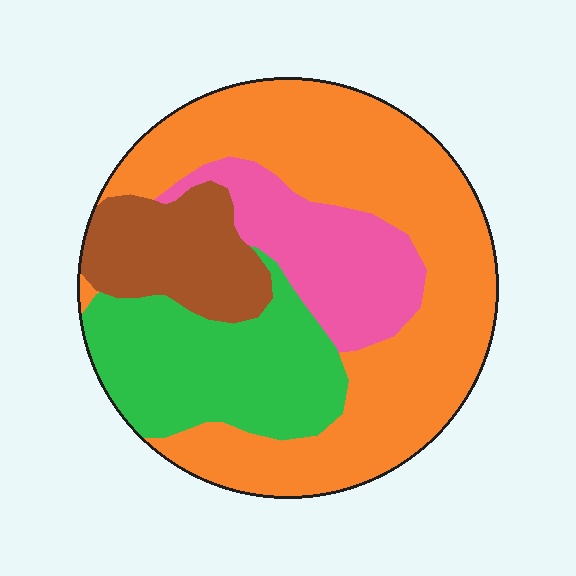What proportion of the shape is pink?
Pink takes up about one sixth (1/6) of the shape.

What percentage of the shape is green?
Green takes up about one fifth (1/5) of the shape.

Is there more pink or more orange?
Orange.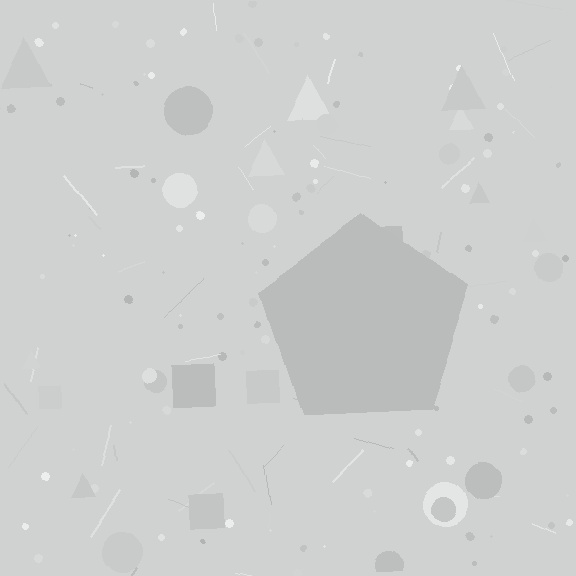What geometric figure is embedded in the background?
A pentagon is embedded in the background.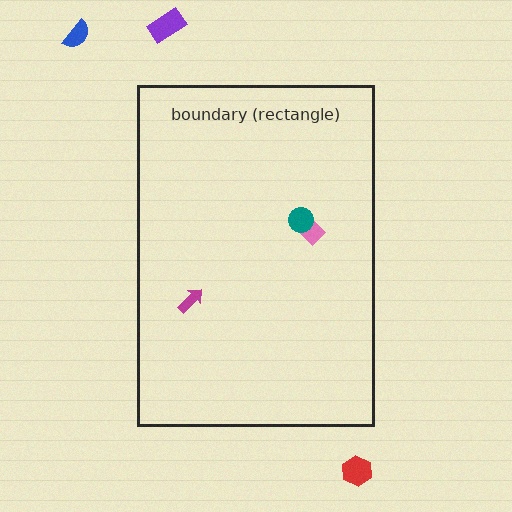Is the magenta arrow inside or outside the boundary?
Inside.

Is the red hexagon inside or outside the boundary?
Outside.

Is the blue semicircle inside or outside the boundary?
Outside.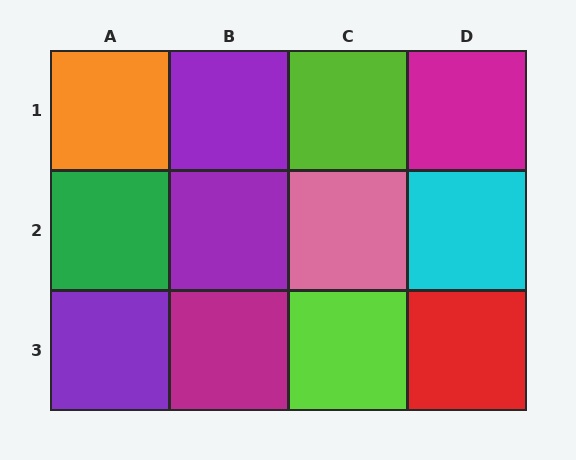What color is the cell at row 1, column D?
Magenta.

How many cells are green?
1 cell is green.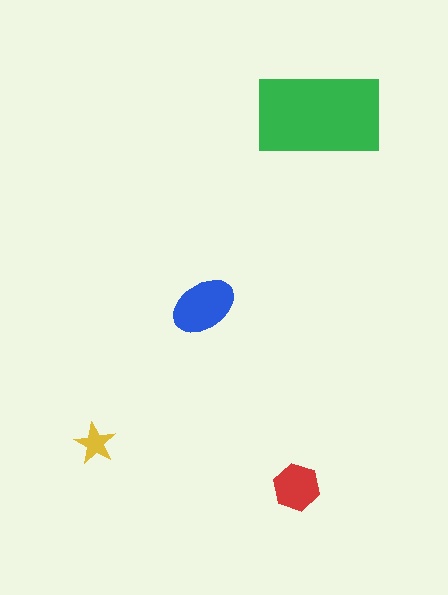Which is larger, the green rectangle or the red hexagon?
The green rectangle.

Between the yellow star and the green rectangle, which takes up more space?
The green rectangle.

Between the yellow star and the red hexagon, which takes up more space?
The red hexagon.